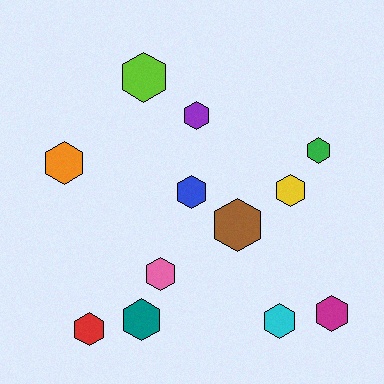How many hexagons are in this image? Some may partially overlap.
There are 12 hexagons.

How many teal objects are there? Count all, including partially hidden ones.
There is 1 teal object.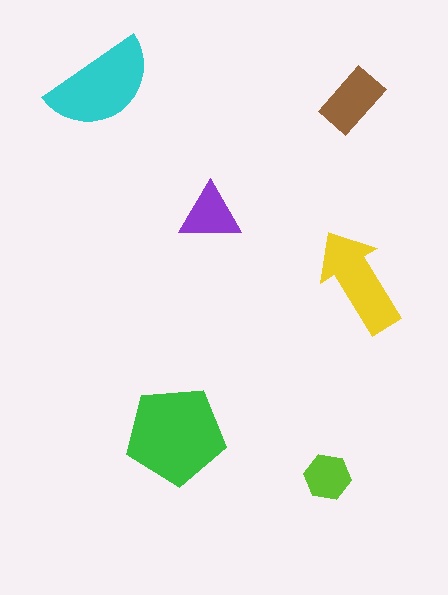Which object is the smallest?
The lime hexagon.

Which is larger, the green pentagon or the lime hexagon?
The green pentagon.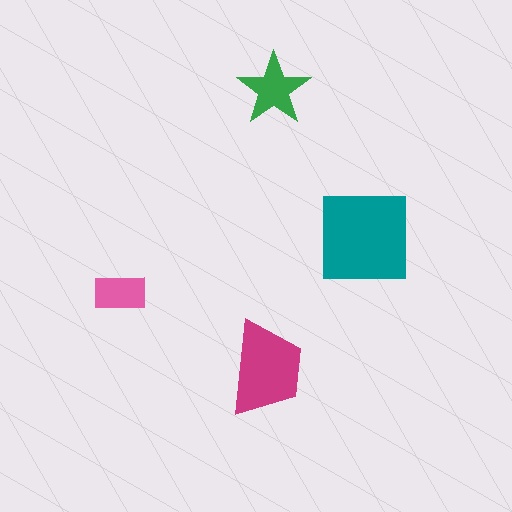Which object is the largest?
The teal square.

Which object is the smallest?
The pink rectangle.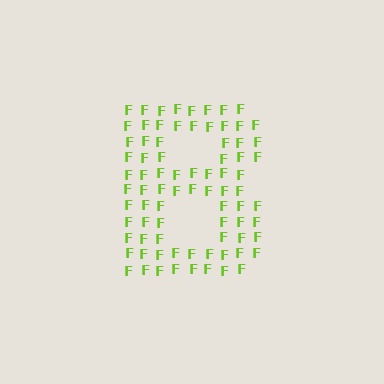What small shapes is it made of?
It is made of small letter F's.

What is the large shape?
The large shape is the letter B.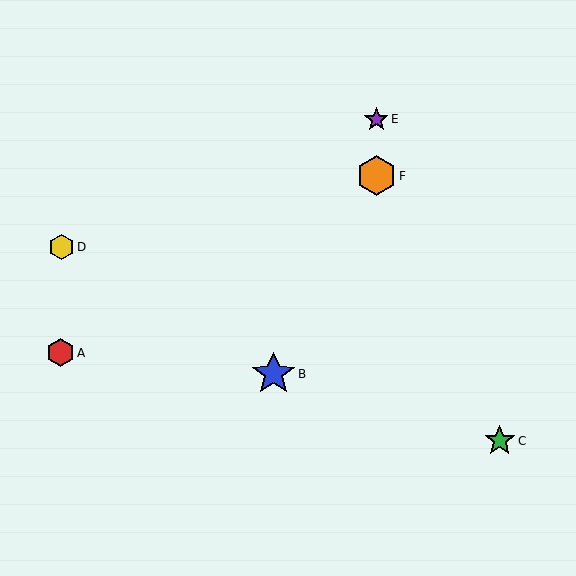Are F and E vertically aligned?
Yes, both are at x≈376.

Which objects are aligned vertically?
Objects E, F are aligned vertically.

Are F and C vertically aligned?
No, F is at x≈376 and C is at x≈500.